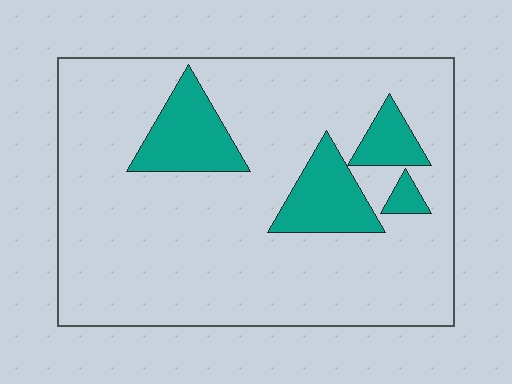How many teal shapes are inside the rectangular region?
4.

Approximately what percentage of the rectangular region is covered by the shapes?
Approximately 15%.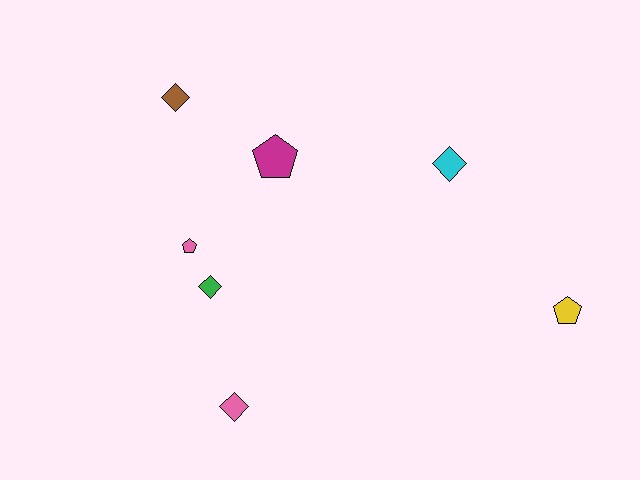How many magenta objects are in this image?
There is 1 magenta object.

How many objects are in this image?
There are 7 objects.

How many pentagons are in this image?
There are 3 pentagons.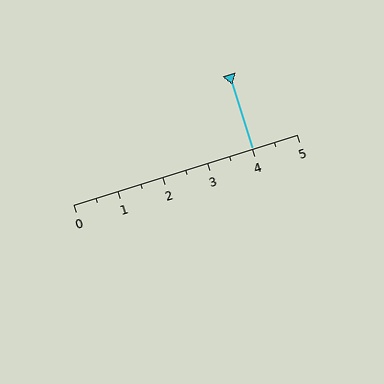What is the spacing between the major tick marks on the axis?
The major ticks are spaced 1 apart.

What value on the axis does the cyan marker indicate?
The marker indicates approximately 4.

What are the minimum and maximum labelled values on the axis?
The axis runs from 0 to 5.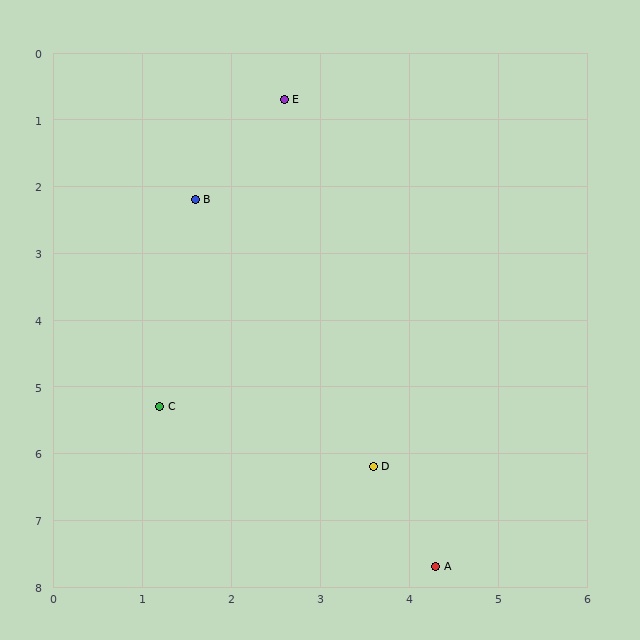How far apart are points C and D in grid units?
Points C and D are about 2.6 grid units apart.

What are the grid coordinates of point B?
Point B is at approximately (1.6, 2.2).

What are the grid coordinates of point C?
Point C is at approximately (1.2, 5.3).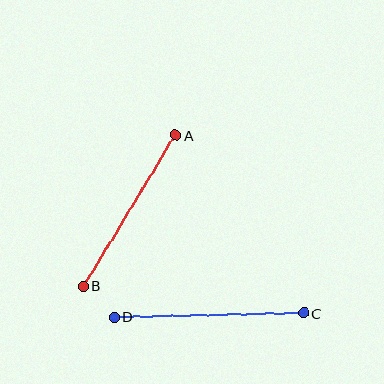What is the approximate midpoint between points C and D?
The midpoint is at approximately (209, 315) pixels.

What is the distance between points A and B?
The distance is approximately 177 pixels.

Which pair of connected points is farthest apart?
Points C and D are farthest apart.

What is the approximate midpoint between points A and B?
The midpoint is at approximately (129, 211) pixels.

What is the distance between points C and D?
The distance is approximately 189 pixels.